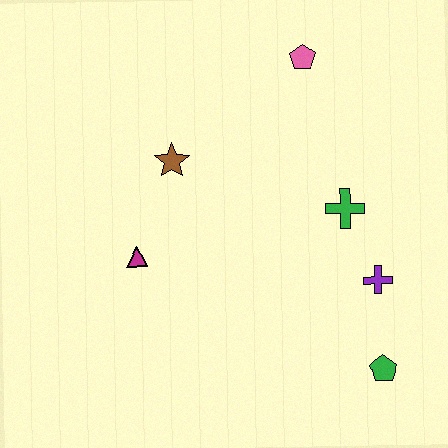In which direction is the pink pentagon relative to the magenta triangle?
The pink pentagon is above the magenta triangle.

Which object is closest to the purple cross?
The green cross is closest to the purple cross.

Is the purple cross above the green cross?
No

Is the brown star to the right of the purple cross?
No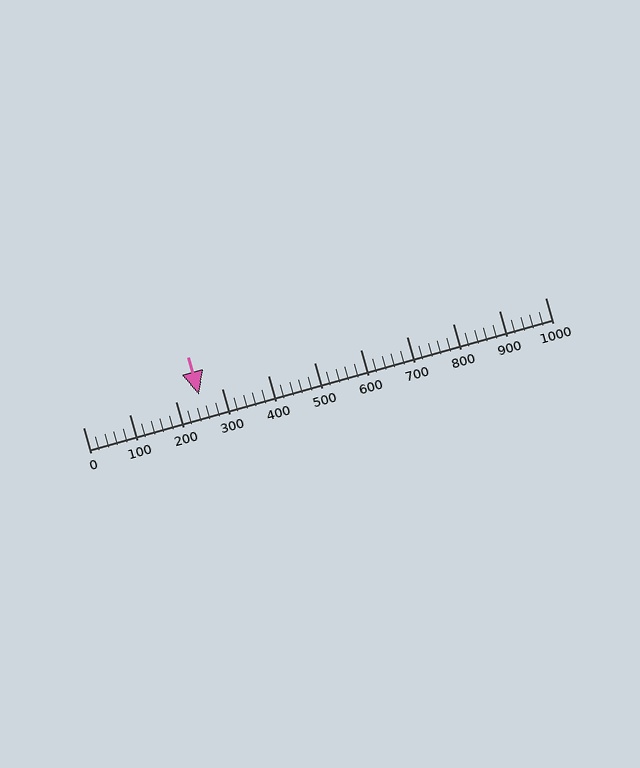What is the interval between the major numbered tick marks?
The major tick marks are spaced 100 units apart.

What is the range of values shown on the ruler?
The ruler shows values from 0 to 1000.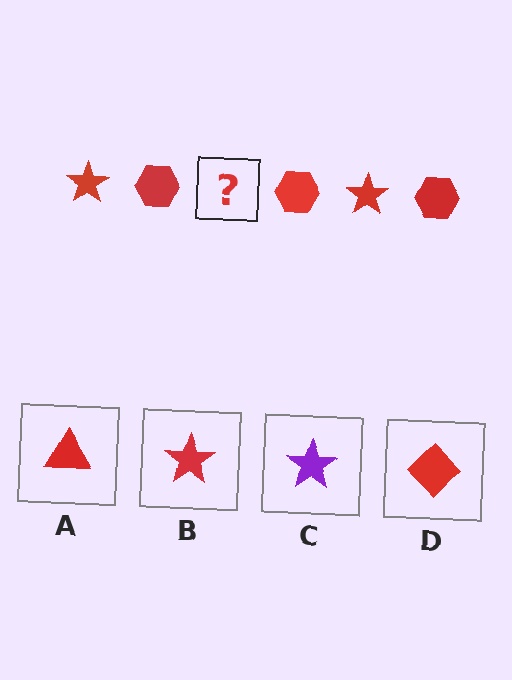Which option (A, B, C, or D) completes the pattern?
B.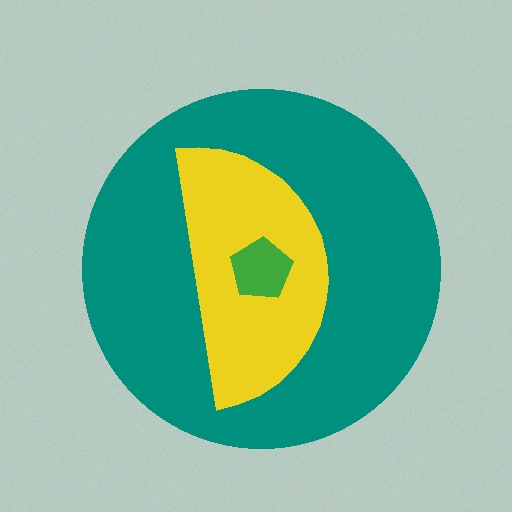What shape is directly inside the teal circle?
The yellow semicircle.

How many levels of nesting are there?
3.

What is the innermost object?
The green pentagon.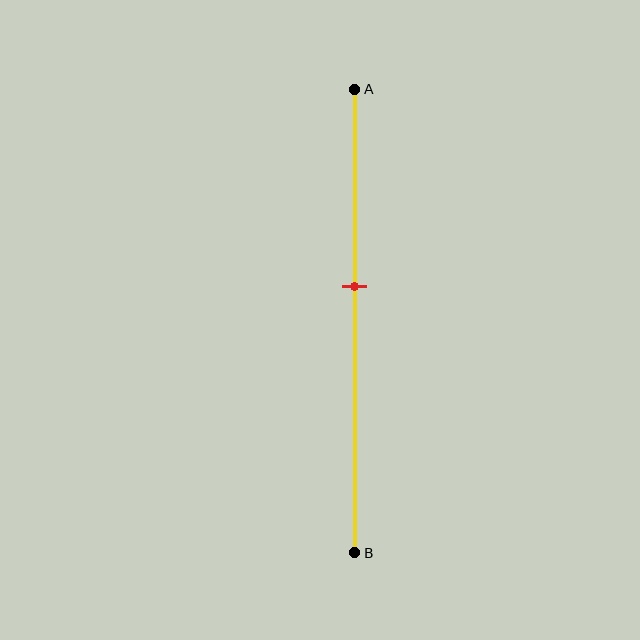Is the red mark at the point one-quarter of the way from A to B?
No, the mark is at about 45% from A, not at the 25% one-quarter point.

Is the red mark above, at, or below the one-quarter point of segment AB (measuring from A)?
The red mark is below the one-quarter point of segment AB.